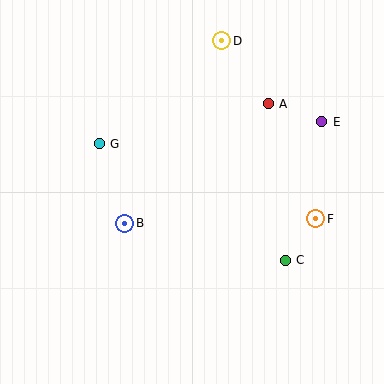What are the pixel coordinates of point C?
Point C is at (285, 260).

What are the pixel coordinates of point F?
Point F is at (316, 219).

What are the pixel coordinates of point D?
Point D is at (222, 41).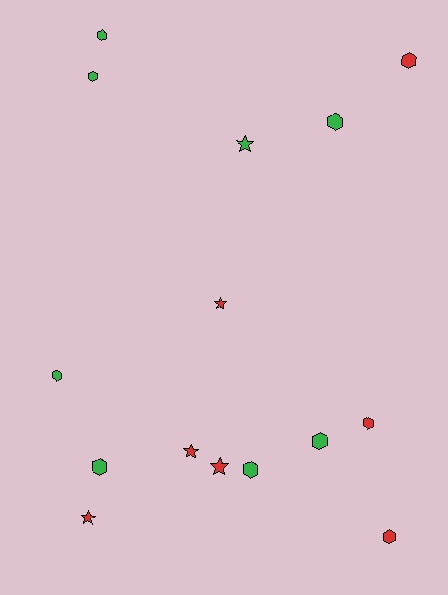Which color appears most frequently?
Green, with 8 objects.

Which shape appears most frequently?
Hexagon, with 10 objects.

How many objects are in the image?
There are 15 objects.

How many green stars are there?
There is 1 green star.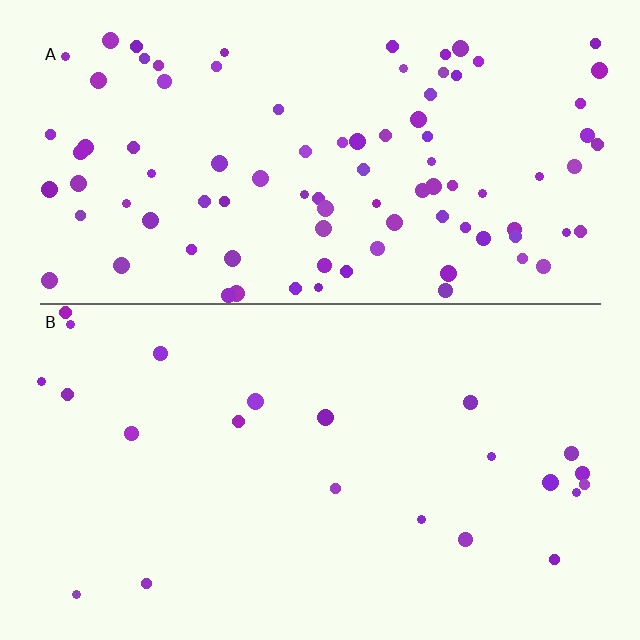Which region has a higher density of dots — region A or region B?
A (the top).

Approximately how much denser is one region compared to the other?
Approximately 4.1× — region A over region B.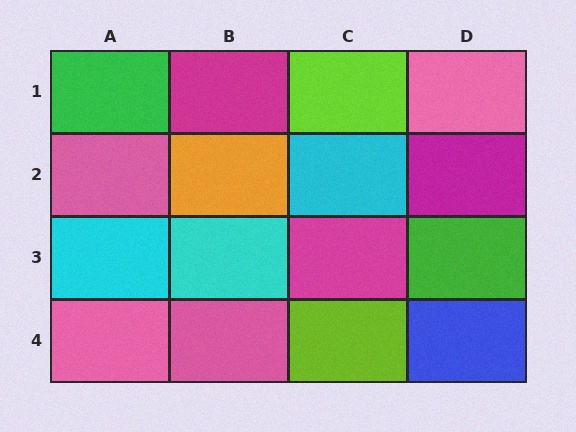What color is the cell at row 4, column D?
Blue.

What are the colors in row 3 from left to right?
Cyan, cyan, magenta, green.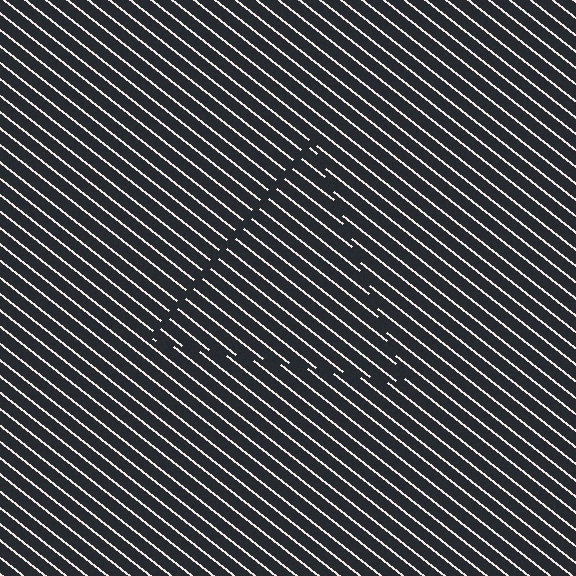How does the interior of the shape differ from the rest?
The interior of the shape contains the same grating, shifted by half a period — the contour is defined by the phase discontinuity where line-ends from the inner and outer gratings abut.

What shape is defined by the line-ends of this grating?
An illusory triangle. The interior of the shape contains the same grating, shifted by half a period — the contour is defined by the phase discontinuity where line-ends from the inner and outer gratings abut.